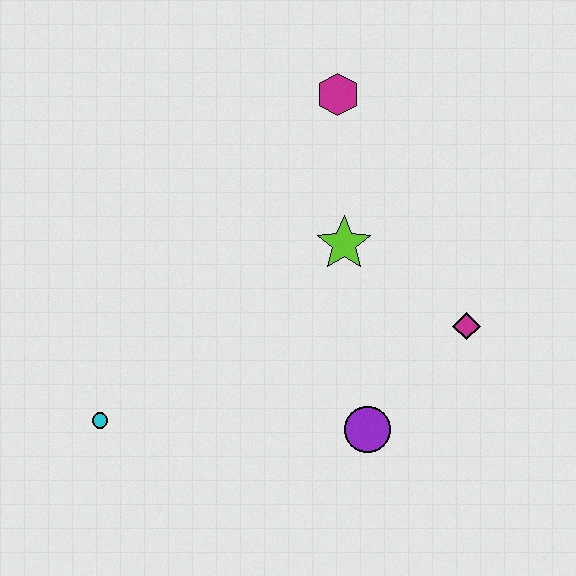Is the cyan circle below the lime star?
Yes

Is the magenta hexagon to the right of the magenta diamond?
No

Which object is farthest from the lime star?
The cyan circle is farthest from the lime star.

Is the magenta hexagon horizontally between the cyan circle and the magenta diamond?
Yes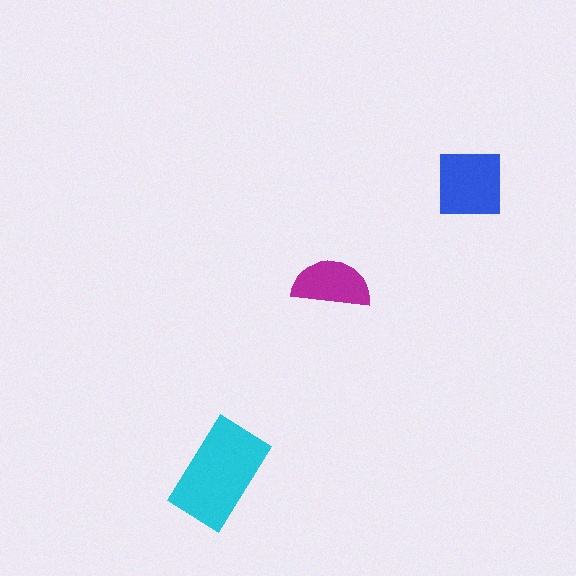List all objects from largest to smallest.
The cyan rectangle, the blue square, the magenta semicircle.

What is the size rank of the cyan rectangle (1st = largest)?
1st.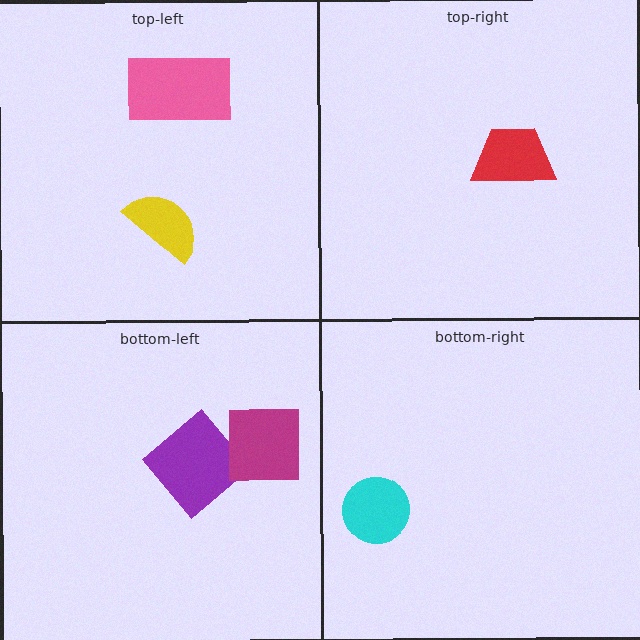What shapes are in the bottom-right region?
The cyan circle.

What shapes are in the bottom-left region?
The purple diamond, the magenta square.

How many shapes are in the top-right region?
1.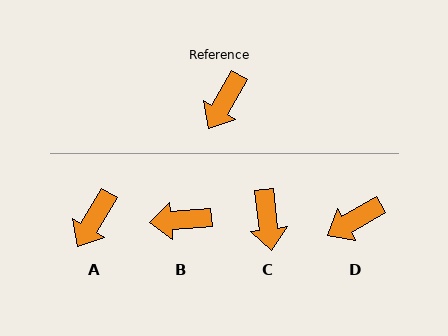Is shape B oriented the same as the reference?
No, it is off by about 55 degrees.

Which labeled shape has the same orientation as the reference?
A.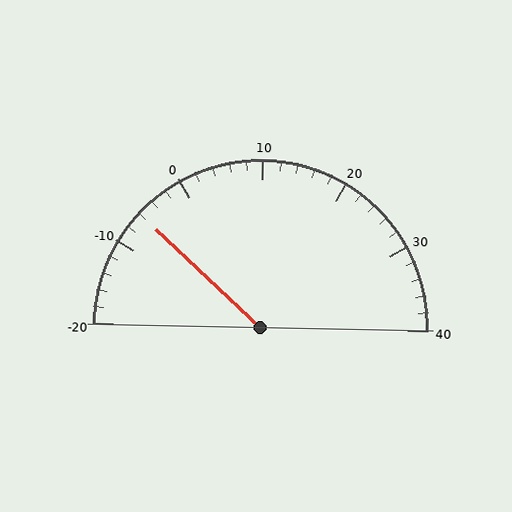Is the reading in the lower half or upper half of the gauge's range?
The reading is in the lower half of the range (-20 to 40).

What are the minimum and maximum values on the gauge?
The gauge ranges from -20 to 40.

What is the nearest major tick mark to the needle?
The nearest major tick mark is -10.